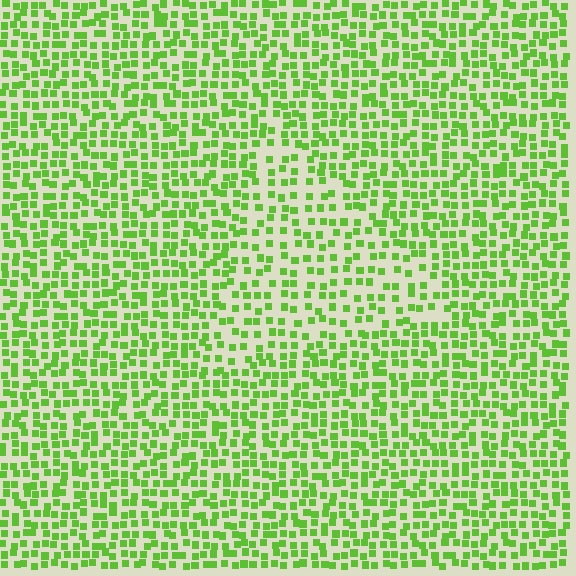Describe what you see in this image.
The image contains small lime elements arranged at two different densities. A triangle-shaped region is visible where the elements are less densely packed than the surrounding area.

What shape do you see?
I see a triangle.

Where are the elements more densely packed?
The elements are more densely packed outside the triangle boundary.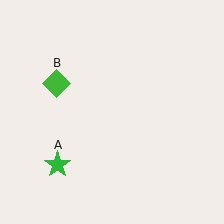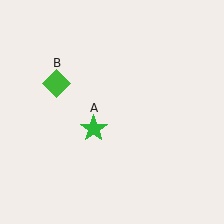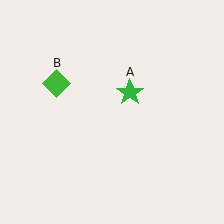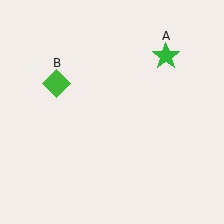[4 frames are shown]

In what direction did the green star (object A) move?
The green star (object A) moved up and to the right.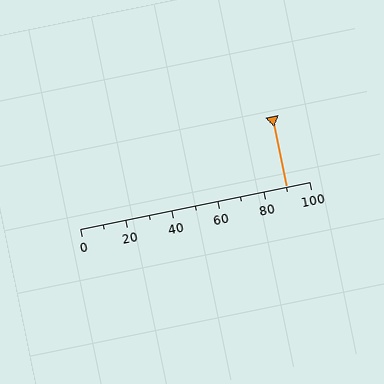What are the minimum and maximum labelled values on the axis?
The axis runs from 0 to 100.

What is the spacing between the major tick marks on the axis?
The major ticks are spaced 20 apart.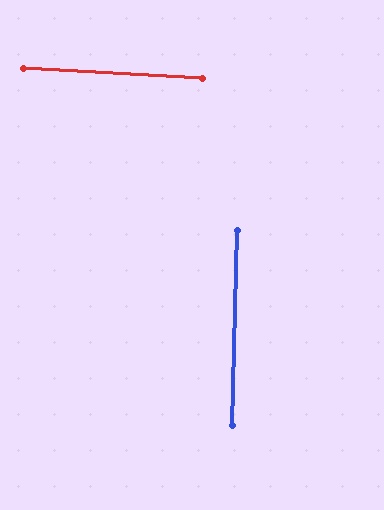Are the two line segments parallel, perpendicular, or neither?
Perpendicular — they meet at approximately 88°.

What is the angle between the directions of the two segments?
Approximately 88 degrees.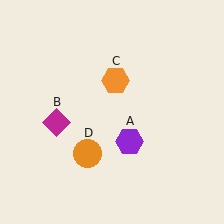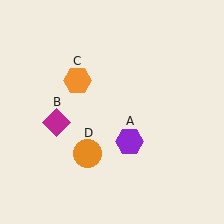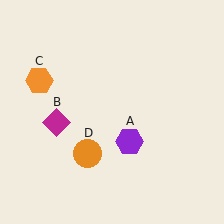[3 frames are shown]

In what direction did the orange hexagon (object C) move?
The orange hexagon (object C) moved left.